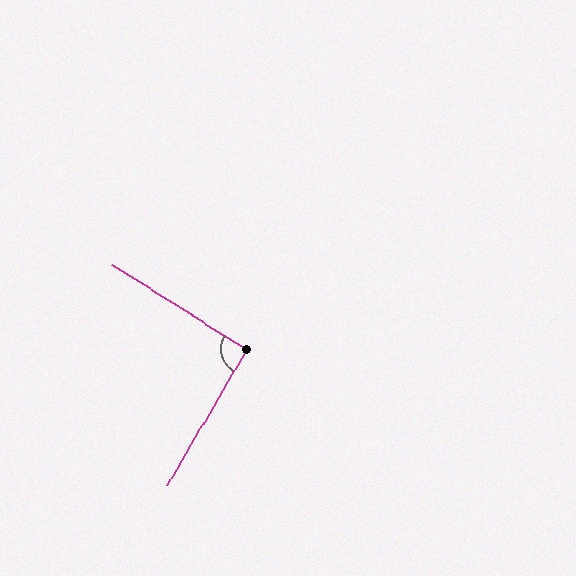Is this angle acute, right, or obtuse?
It is approximately a right angle.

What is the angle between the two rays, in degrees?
Approximately 92 degrees.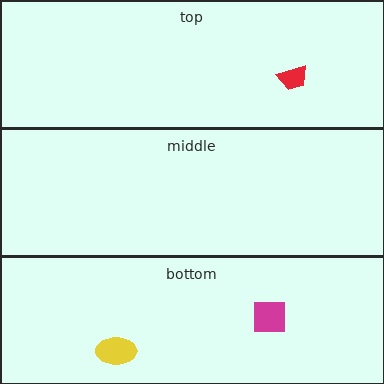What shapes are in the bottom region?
The yellow ellipse, the magenta square.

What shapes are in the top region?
The red trapezoid.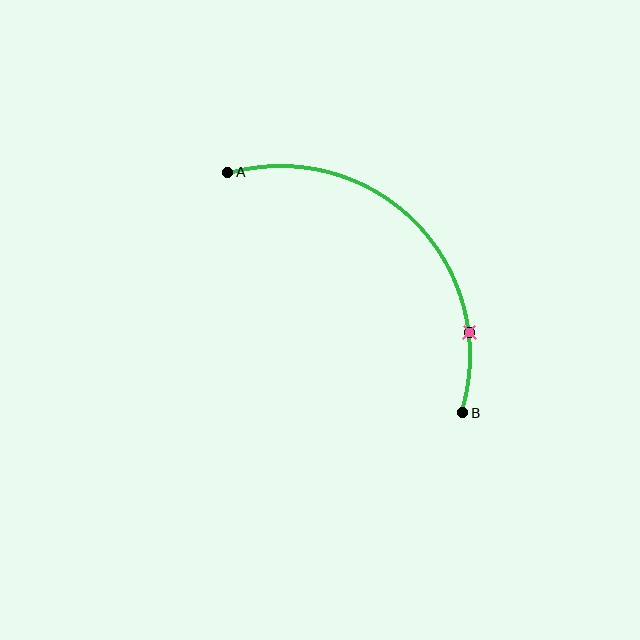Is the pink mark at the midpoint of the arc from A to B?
No. The pink mark lies on the arc but is closer to endpoint B. The arc midpoint would be at the point on the curve equidistant along the arc from both A and B.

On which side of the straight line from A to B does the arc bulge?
The arc bulges above and to the right of the straight line connecting A and B.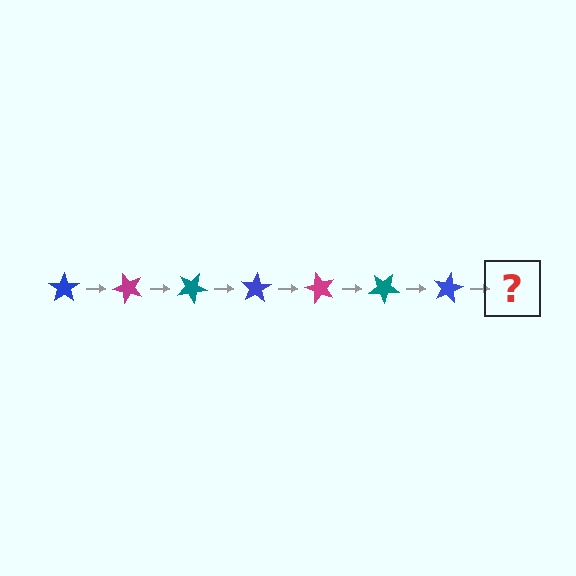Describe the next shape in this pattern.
It should be a magenta star, rotated 350 degrees from the start.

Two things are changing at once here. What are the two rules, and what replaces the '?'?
The two rules are that it rotates 50 degrees each step and the color cycles through blue, magenta, and teal. The '?' should be a magenta star, rotated 350 degrees from the start.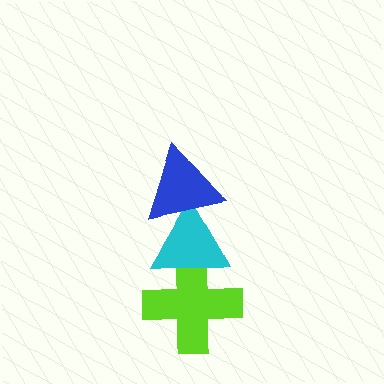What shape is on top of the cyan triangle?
The blue triangle is on top of the cyan triangle.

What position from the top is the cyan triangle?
The cyan triangle is 2nd from the top.